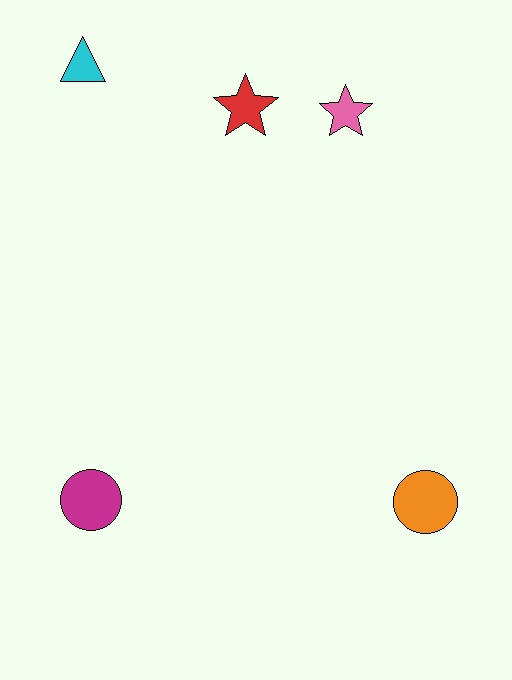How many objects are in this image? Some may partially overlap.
There are 5 objects.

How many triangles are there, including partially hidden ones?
There is 1 triangle.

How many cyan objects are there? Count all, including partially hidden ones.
There is 1 cyan object.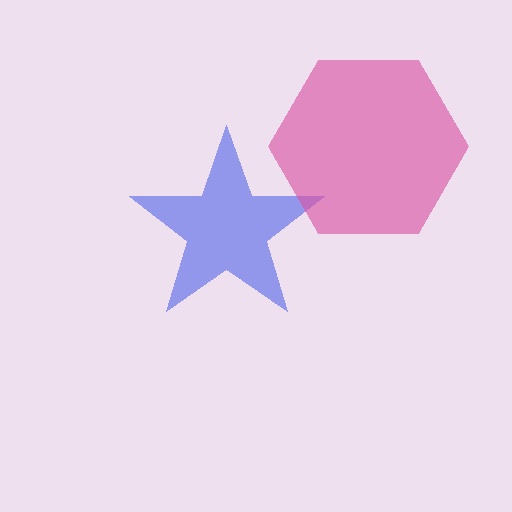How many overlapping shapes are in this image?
There are 2 overlapping shapes in the image.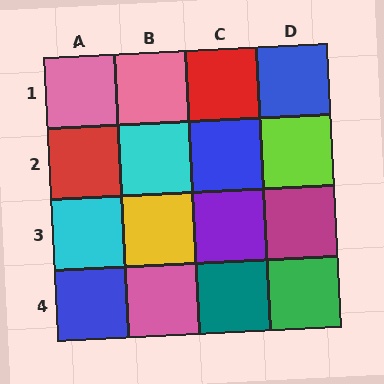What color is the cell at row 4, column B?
Pink.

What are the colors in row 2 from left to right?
Red, cyan, blue, lime.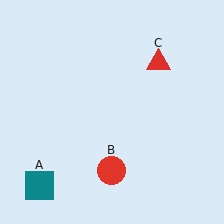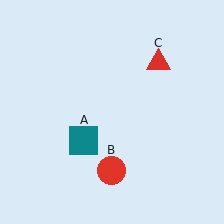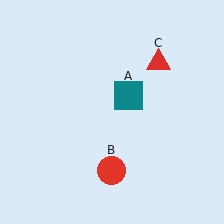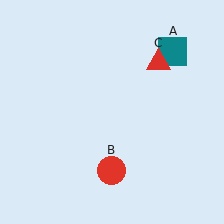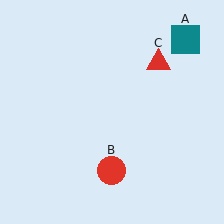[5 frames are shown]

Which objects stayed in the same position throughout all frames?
Red circle (object B) and red triangle (object C) remained stationary.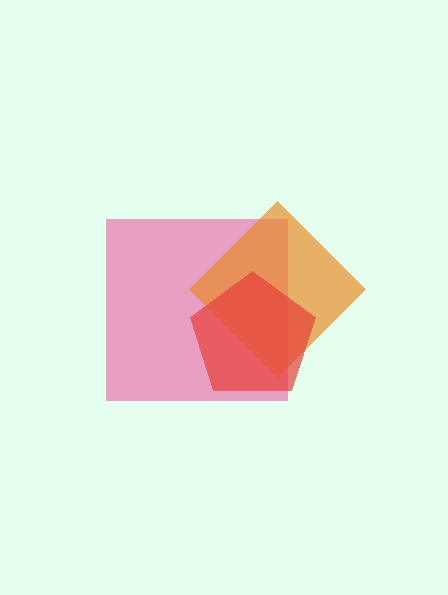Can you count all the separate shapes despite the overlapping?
Yes, there are 3 separate shapes.